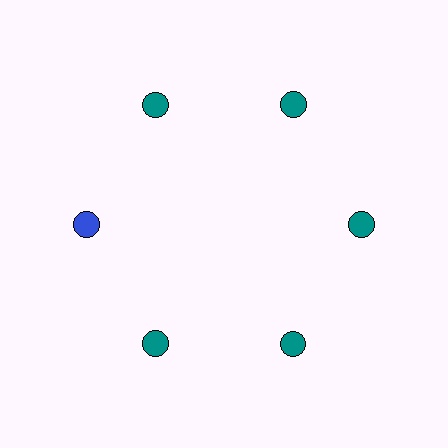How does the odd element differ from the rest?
It has a different color: blue instead of teal.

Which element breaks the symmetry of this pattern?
The blue circle at roughly the 9 o'clock position breaks the symmetry. All other shapes are teal circles.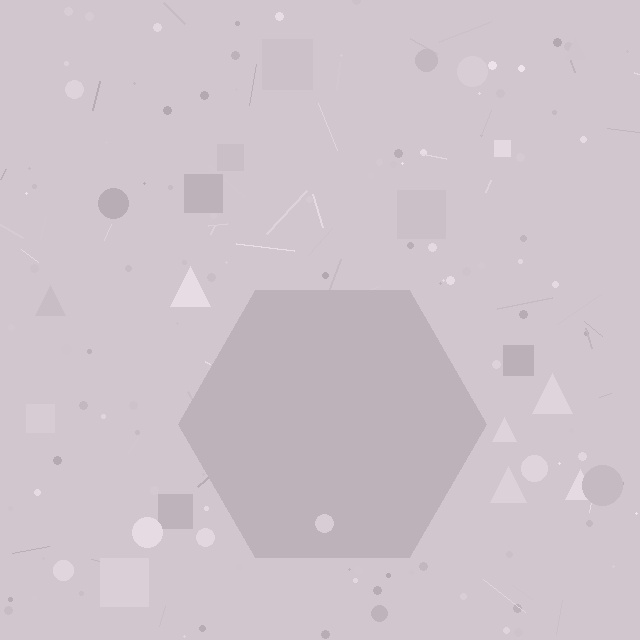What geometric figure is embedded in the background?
A hexagon is embedded in the background.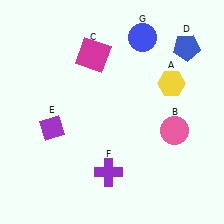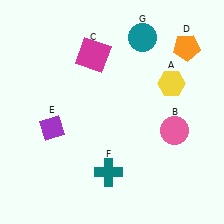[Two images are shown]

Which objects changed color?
D changed from blue to orange. F changed from purple to teal. G changed from blue to teal.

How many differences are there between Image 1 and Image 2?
There are 3 differences between the two images.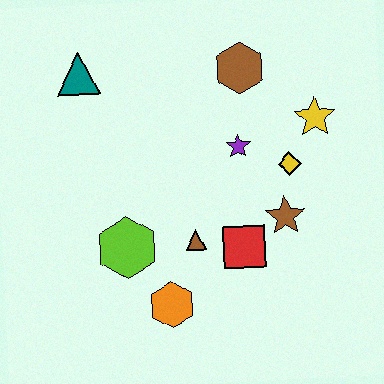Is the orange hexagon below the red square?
Yes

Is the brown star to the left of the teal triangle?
No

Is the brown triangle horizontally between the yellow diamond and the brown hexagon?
No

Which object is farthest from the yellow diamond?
The teal triangle is farthest from the yellow diamond.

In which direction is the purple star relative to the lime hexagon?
The purple star is to the right of the lime hexagon.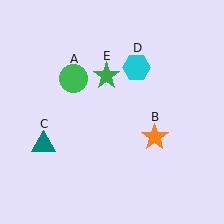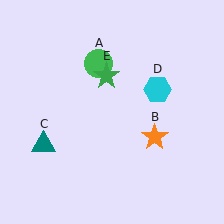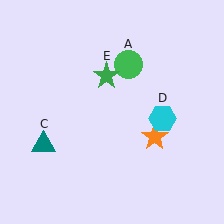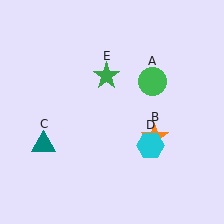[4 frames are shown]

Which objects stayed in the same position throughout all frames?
Orange star (object B) and teal triangle (object C) and green star (object E) remained stationary.